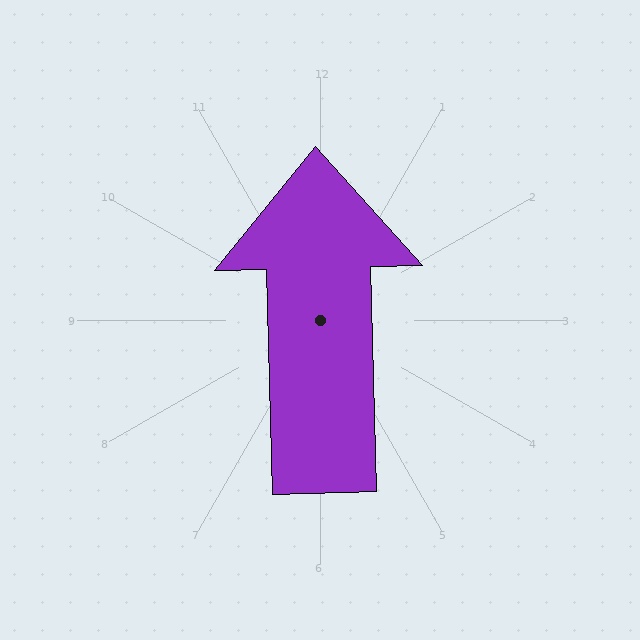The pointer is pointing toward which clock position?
Roughly 12 o'clock.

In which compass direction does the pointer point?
North.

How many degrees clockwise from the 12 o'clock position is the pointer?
Approximately 359 degrees.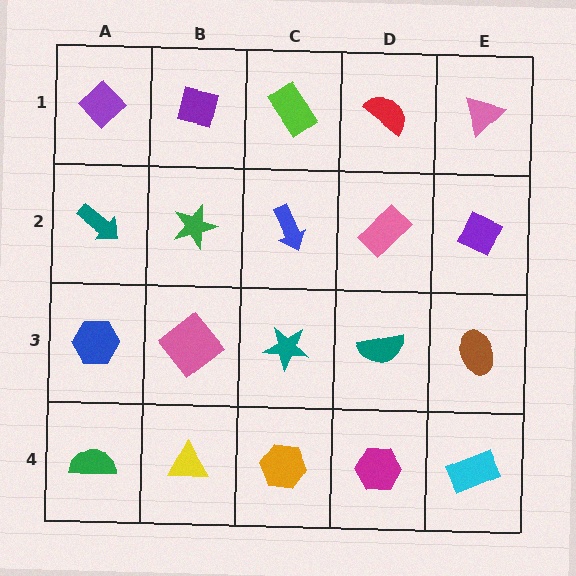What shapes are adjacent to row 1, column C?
A blue arrow (row 2, column C), a purple square (row 1, column B), a red semicircle (row 1, column D).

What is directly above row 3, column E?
A purple diamond.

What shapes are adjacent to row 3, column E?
A purple diamond (row 2, column E), a cyan rectangle (row 4, column E), a teal semicircle (row 3, column D).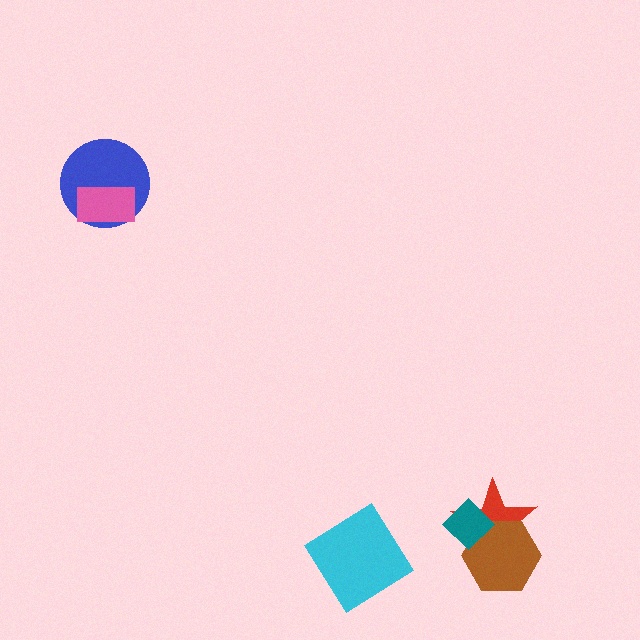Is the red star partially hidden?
Yes, it is partially covered by another shape.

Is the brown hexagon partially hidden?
Yes, it is partially covered by another shape.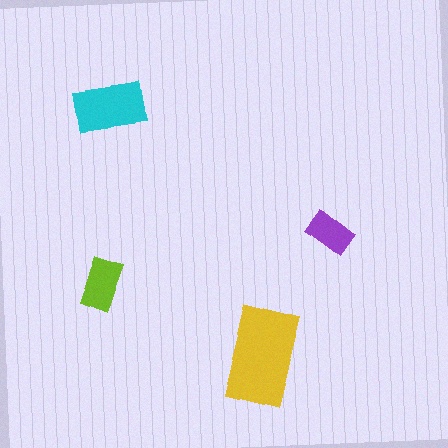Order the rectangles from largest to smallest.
the yellow one, the cyan one, the lime one, the purple one.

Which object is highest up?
The cyan rectangle is topmost.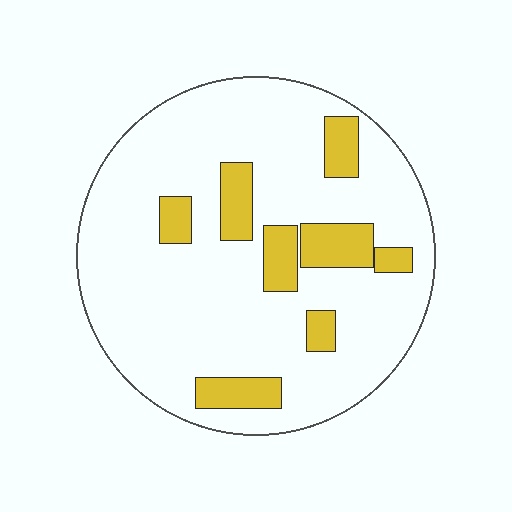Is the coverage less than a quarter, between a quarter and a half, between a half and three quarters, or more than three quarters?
Less than a quarter.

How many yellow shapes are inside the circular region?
8.